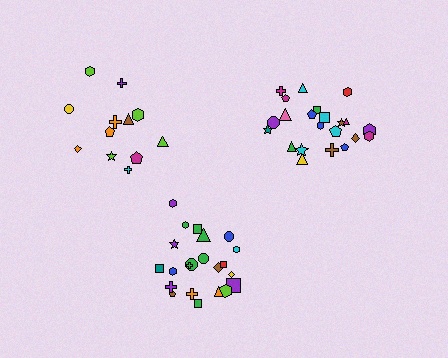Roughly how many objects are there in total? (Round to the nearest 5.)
Roughly 55 objects in total.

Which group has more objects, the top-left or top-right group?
The top-right group.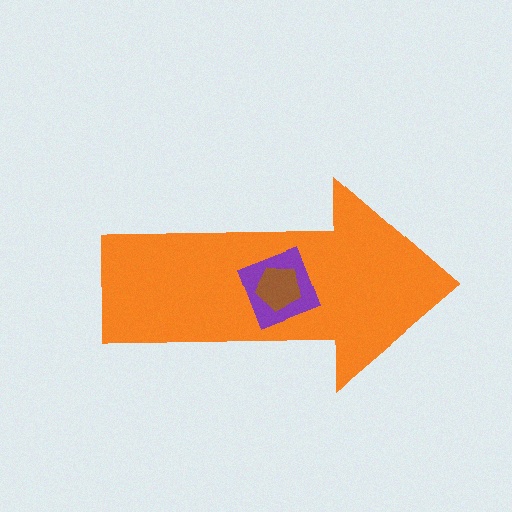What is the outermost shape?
The orange arrow.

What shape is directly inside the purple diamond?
The brown pentagon.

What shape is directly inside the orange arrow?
The purple diamond.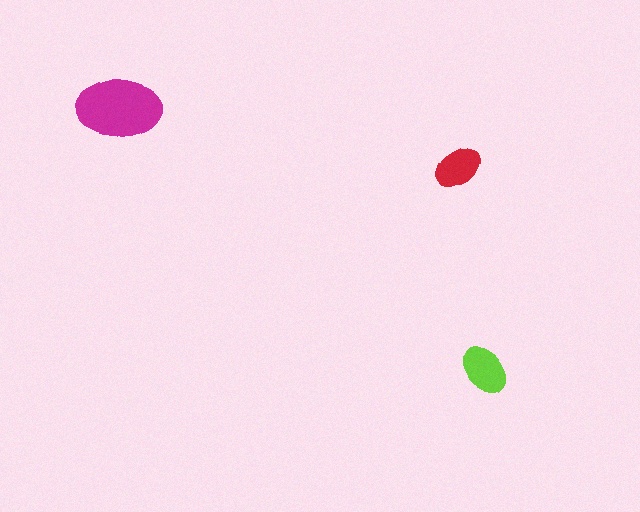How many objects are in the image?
There are 3 objects in the image.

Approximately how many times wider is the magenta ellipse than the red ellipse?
About 2 times wider.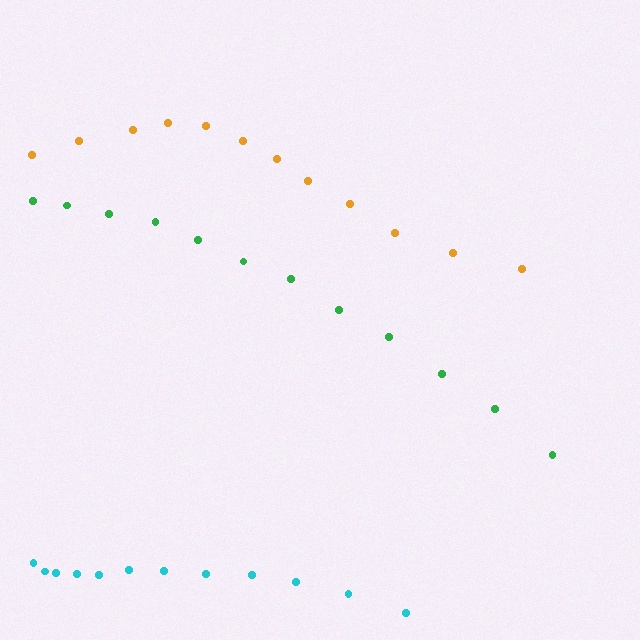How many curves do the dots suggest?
There are 3 distinct paths.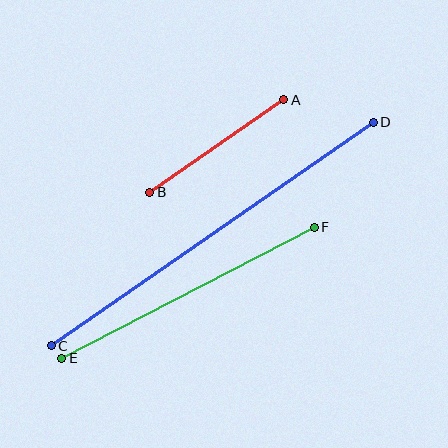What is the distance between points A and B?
The distance is approximately 163 pixels.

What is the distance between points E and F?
The distance is approximately 284 pixels.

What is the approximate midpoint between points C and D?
The midpoint is at approximately (212, 234) pixels.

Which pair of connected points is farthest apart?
Points C and D are farthest apart.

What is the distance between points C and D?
The distance is approximately 392 pixels.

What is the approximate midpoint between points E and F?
The midpoint is at approximately (188, 293) pixels.